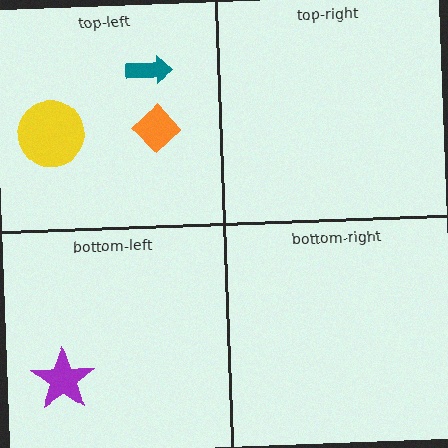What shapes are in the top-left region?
The orange diamond, the yellow circle, the teal arrow.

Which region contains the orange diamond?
The top-left region.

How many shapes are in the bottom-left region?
1.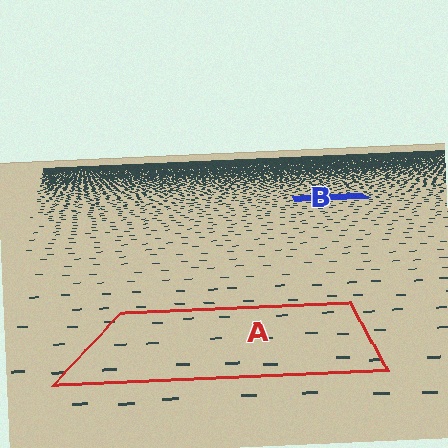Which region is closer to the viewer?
Region A is closer. The texture elements there are larger and more spread out.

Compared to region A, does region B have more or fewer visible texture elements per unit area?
Region B has more texture elements per unit area — they are packed more densely because it is farther away.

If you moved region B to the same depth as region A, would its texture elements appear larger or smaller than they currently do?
They would appear larger. At a closer depth, the same texture elements are projected at a bigger on-screen size.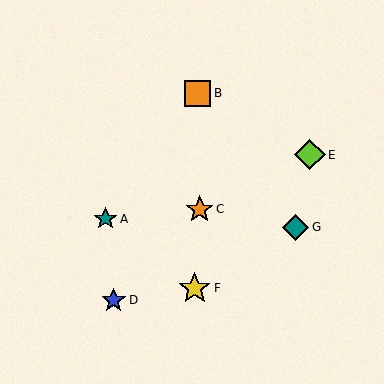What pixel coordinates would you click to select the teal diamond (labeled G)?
Click at (296, 227) to select the teal diamond G.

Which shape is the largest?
The yellow star (labeled F) is the largest.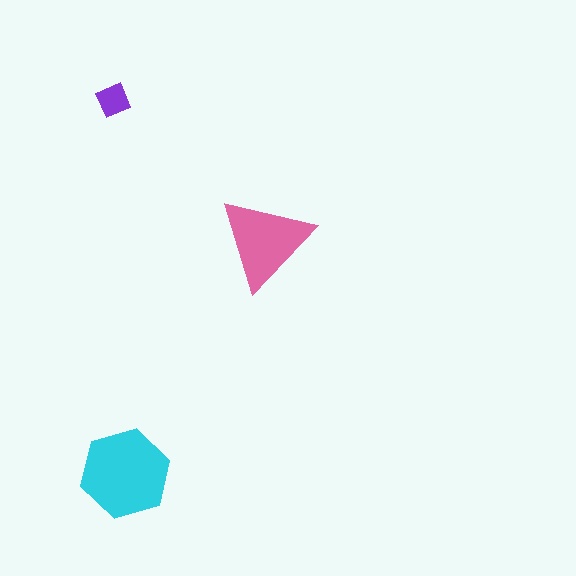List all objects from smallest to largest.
The purple square, the pink triangle, the cyan hexagon.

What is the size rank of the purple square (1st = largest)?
3rd.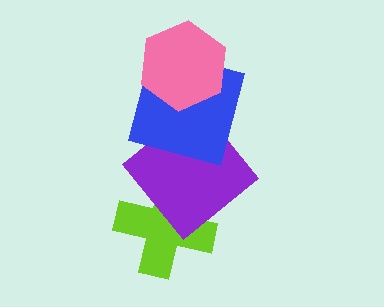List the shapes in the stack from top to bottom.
From top to bottom: the pink hexagon, the blue square, the purple diamond, the lime cross.